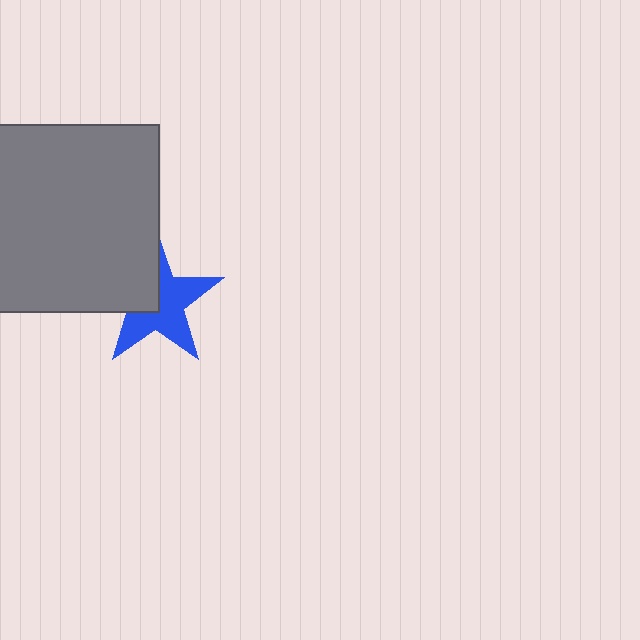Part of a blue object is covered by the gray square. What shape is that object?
It is a star.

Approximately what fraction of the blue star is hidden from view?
Roughly 39% of the blue star is hidden behind the gray square.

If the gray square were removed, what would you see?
You would see the complete blue star.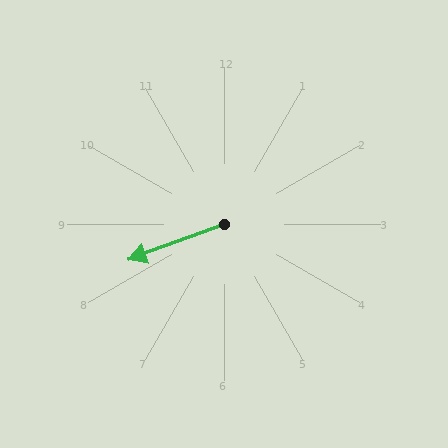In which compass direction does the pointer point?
West.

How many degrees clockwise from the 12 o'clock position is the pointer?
Approximately 250 degrees.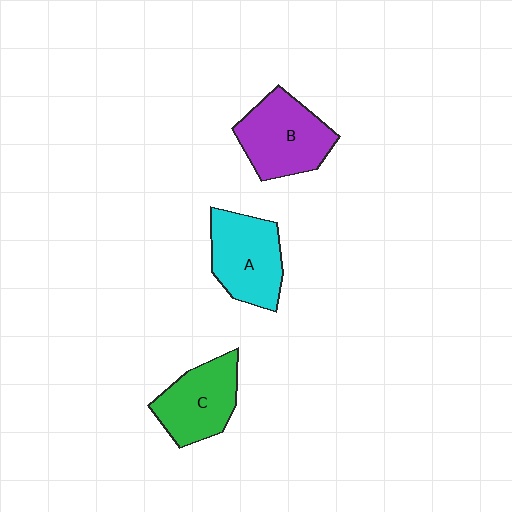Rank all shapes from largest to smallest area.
From largest to smallest: B (purple), A (cyan), C (green).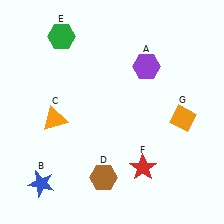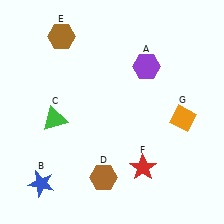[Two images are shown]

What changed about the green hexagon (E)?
In Image 1, E is green. In Image 2, it changed to brown.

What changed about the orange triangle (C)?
In Image 1, C is orange. In Image 2, it changed to green.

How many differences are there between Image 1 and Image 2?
There are 2 differences between the two images.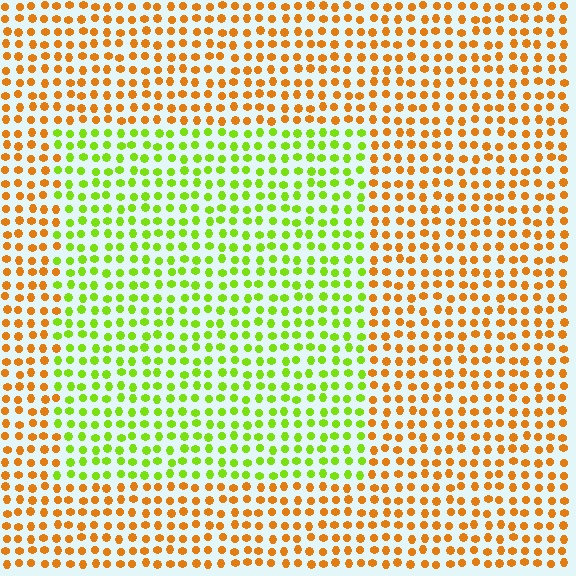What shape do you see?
I see a rectangle.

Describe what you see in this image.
The image is filled with small orange elements in a uniform arrangement. A rectangle-shaped region is visible where the elements are tinted to a slightly different hue, forming a subtle color boundary.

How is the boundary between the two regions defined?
The boundary is defined purely by a slight shift in hue (about 59 degrees). Spacing, size, and orientation are identical on both sides.